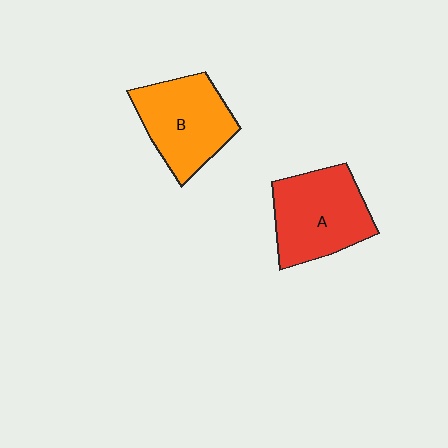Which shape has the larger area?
Shape A (red).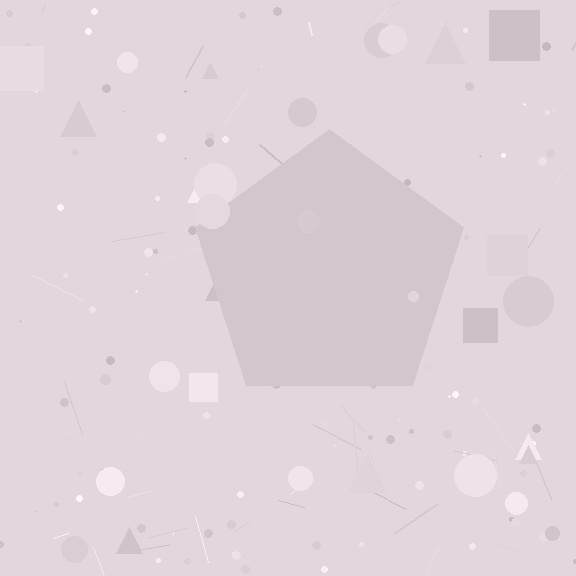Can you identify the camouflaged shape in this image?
The camouflaged shape is a pentagon.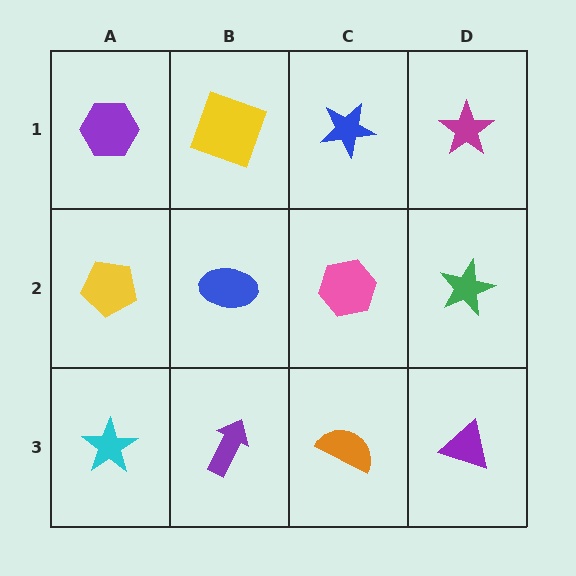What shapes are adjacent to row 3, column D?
A green star (row 2, column D), an orange semicircle (row 3, column C).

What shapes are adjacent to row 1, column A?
A yellow pentagon (row 2, column A), a yellow square (row 1, column B).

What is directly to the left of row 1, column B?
A purple hexagon.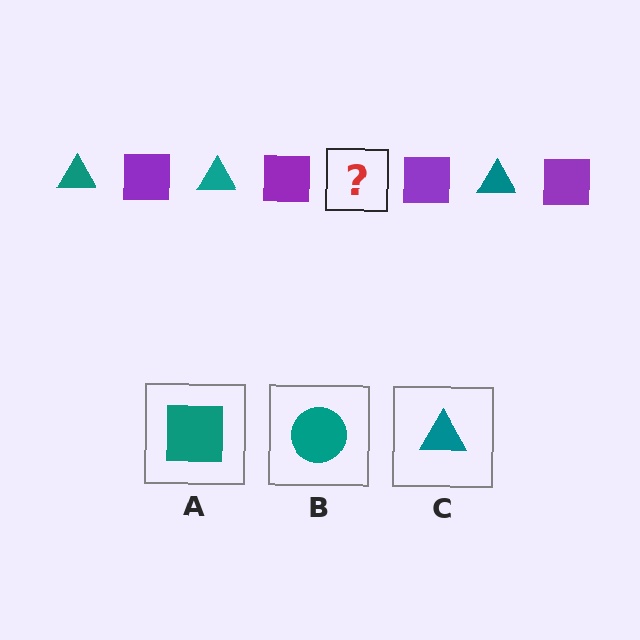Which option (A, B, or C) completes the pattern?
C.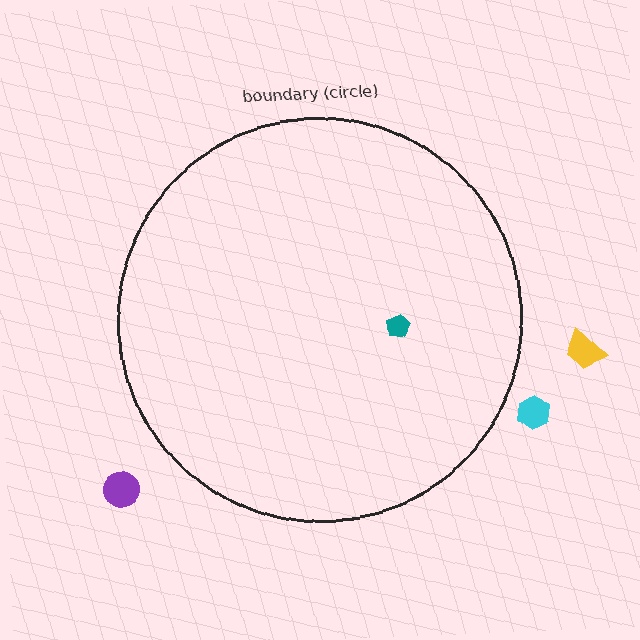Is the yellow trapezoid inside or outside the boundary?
Outside.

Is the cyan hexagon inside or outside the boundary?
Outside.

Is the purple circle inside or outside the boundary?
Outside.